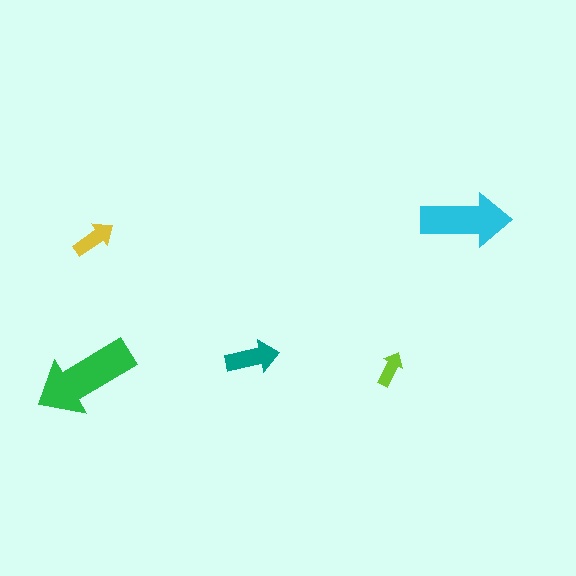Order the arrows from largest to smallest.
the green one, the cyan one, the teal one, the yellow one, the lime one.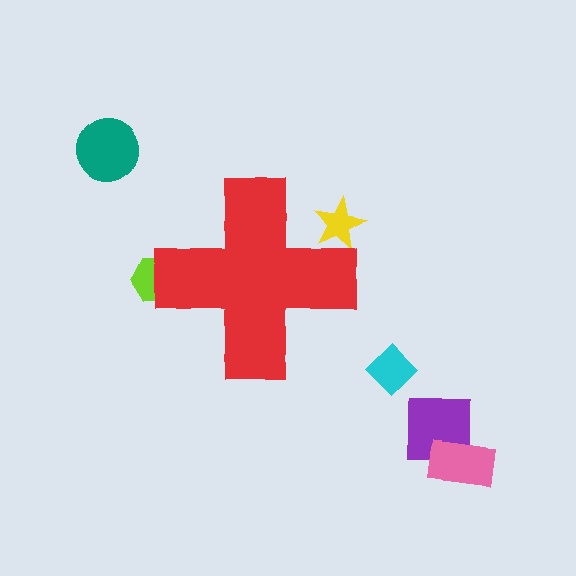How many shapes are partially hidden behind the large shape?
2 shapes are partially hidden.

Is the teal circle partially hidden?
No, the teal circle is fully visible.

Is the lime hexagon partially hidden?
Yes, the lime hexagon is partially hidden behind the red cross.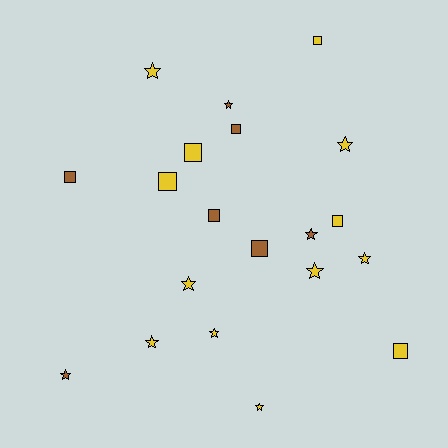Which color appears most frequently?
Yellow, with 13 objects.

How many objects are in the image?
There are 20 objects.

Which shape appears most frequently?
Star, with 11 objects.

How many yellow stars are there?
There are 8 yellow stars.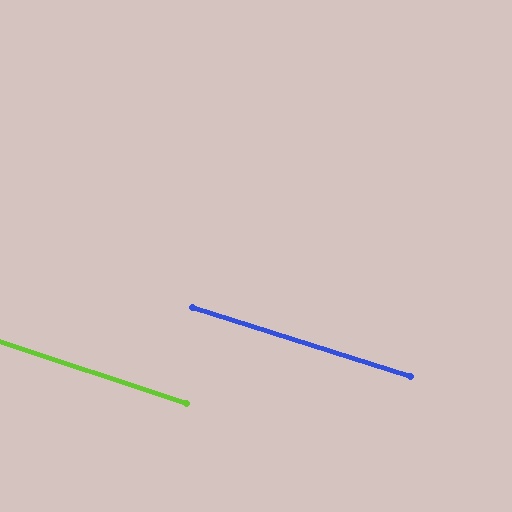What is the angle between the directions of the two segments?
Approximately 1 degree.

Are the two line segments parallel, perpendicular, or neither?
Parallel — their directions differ by only 1.1°.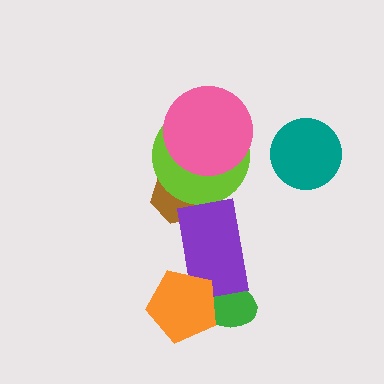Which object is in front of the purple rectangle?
The orange pentagon is in front of the purple rectangle.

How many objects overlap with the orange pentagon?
2 objects overlap with the orange pentagon.